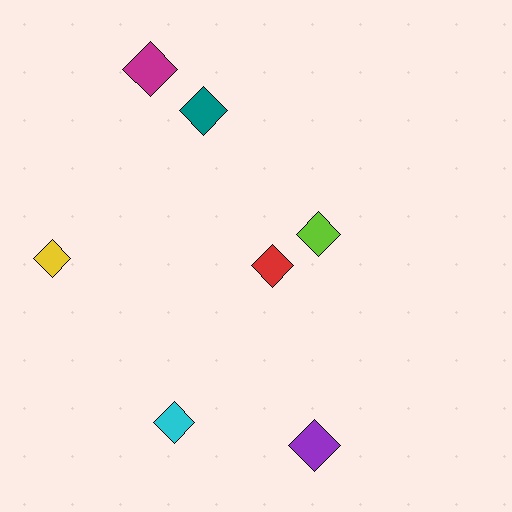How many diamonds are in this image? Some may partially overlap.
There are 7 diamonds.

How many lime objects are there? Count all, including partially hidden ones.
There is 1 lime object.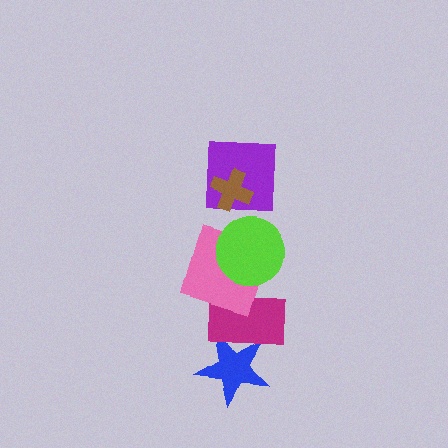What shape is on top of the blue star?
The magenta rectangle is on top of the blue star.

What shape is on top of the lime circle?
The purple square is on top of the lime circle.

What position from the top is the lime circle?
The lime circle is 3rd from the top.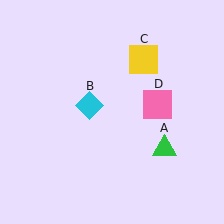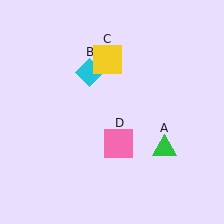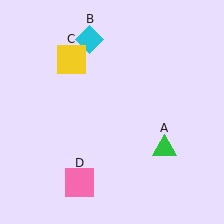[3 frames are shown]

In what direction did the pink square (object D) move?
The pink square (object D) moved down and to the left.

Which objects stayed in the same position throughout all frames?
Green triangle (object A) remained stationary.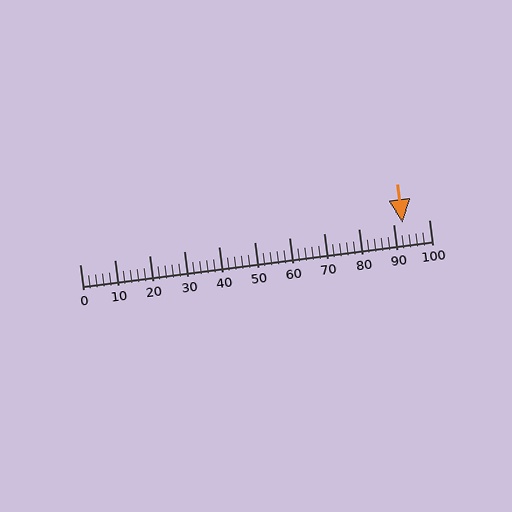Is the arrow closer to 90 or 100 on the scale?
The arrow is closer to 90.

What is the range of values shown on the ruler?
The ruler shows values from 0 to 100.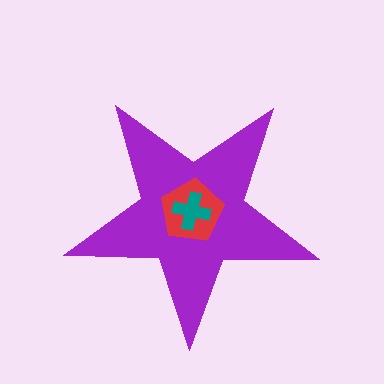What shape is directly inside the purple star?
The red pentagon.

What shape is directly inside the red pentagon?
The teal cross.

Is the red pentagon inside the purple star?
Yes.